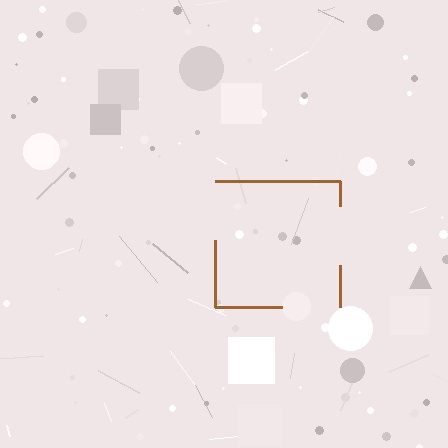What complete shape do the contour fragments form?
The contour fragments form a square.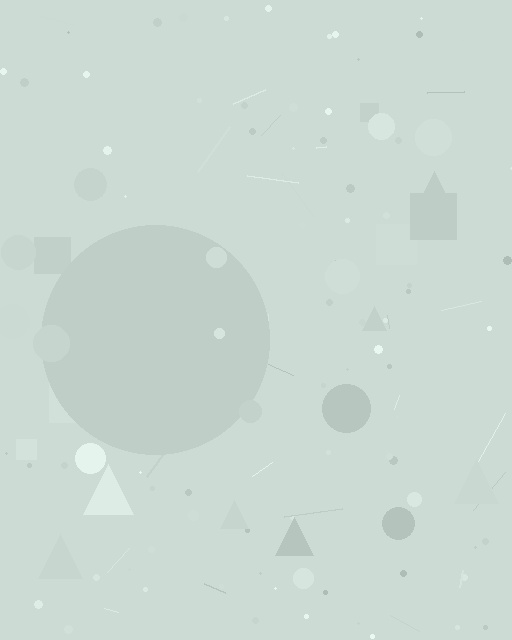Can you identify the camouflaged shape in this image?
The camouflaged shape is a circle.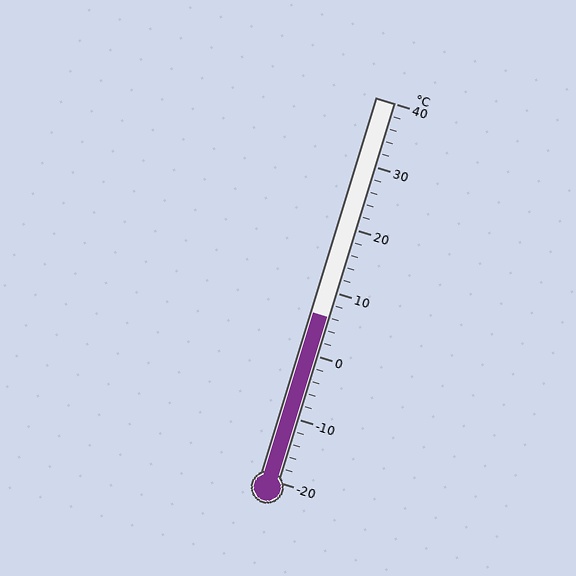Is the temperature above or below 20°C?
The temperature is below 20°C.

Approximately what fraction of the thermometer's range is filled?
The thermometer is filled to approximately 45% of its range.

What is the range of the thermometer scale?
The thermometer scale ranges from -20°C to 40°C.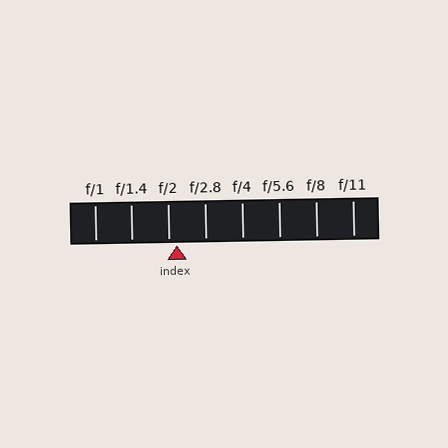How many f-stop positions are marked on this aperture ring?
There are 8 f-stop positions marked.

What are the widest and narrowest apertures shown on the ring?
The widest aperture shown is f/1 and the narrowest is f/11.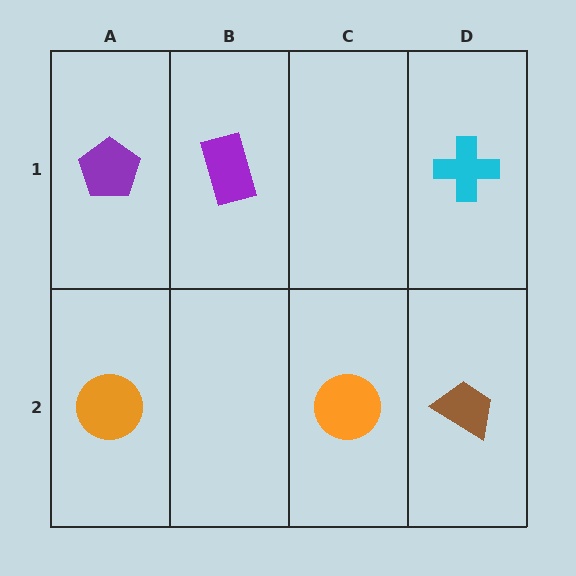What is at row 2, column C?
An orange circle.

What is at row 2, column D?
A brown trapezoid.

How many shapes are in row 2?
3 shapes.